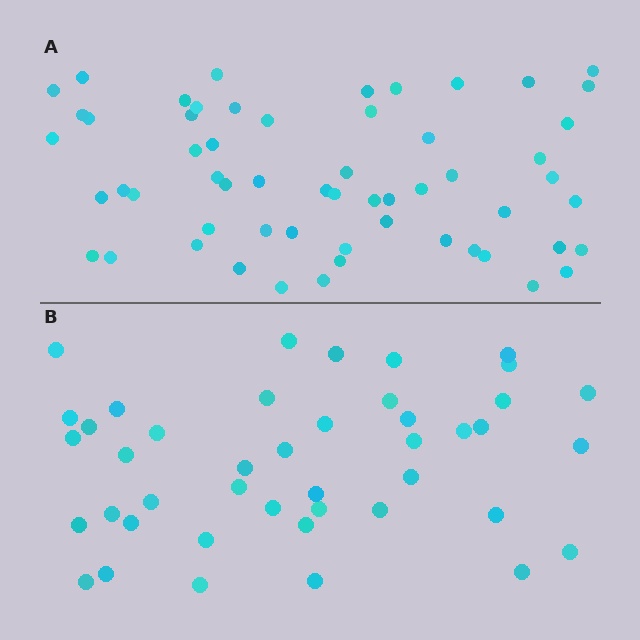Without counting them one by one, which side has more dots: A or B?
Region A (the top region) has more dots.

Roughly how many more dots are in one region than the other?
Region A has approximately 15 more dots than region B.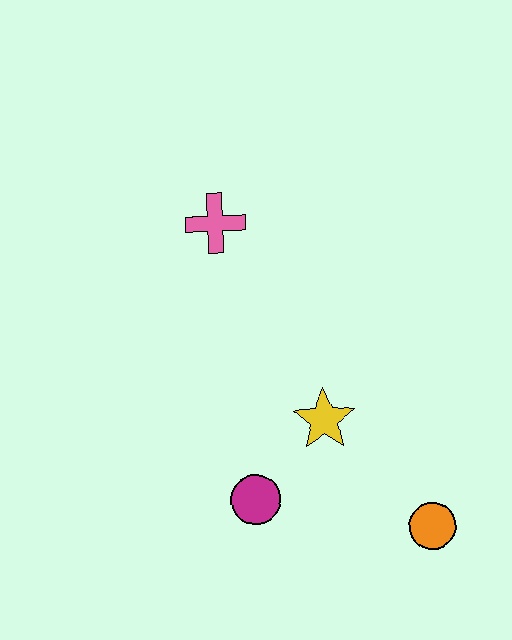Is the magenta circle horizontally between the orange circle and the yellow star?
No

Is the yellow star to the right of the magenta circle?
Yes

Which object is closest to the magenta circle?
The yellow star is closest to the magenta circle.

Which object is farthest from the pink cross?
The orange circle is farthest from the pink cross.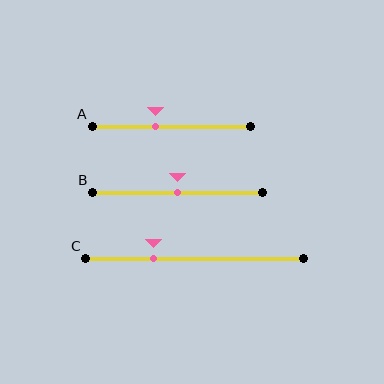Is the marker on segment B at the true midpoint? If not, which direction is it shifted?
Yes, the marker on segment B is at the true midpoint.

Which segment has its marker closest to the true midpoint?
Segment B has its marker closest to the true midpoint.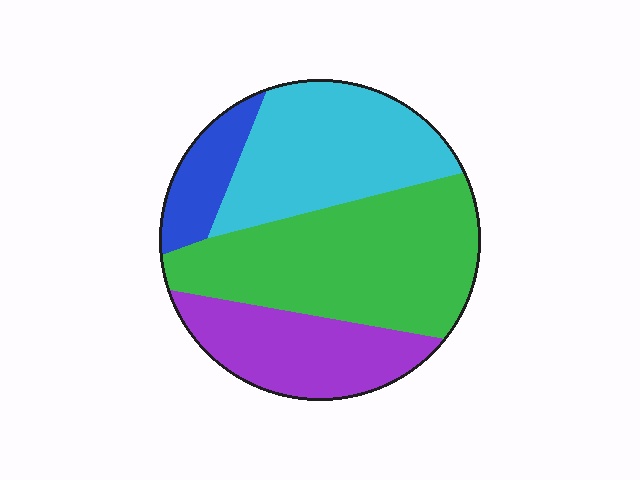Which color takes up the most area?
Green, at roughly 40%.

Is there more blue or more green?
Green.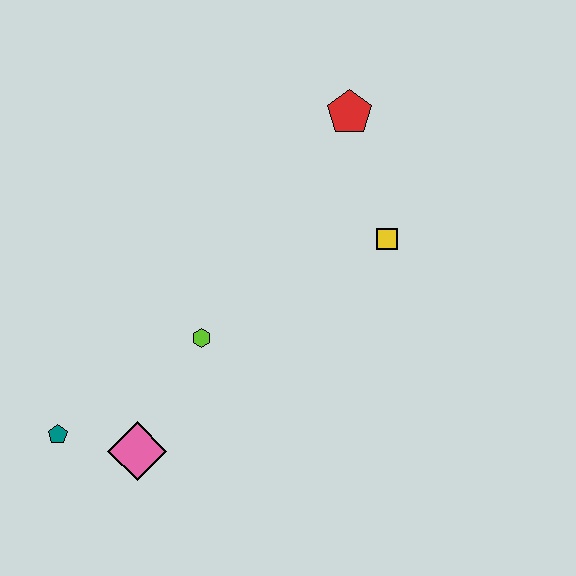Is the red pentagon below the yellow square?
No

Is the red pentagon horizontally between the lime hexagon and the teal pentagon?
No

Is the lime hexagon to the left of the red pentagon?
Yes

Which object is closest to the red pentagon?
The yellow square is closest to the red pentagon.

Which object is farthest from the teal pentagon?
The red pentagon is farthest from the teal pentagon.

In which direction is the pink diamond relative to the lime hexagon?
The pink diamond is below the lime hexagon.